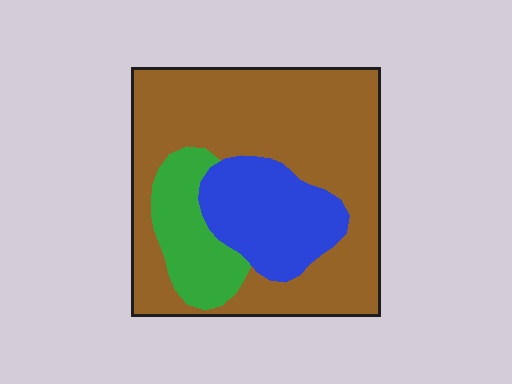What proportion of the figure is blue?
Blue covers roughly 20% of the figure.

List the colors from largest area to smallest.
From largest to smallest: brown, blue, green.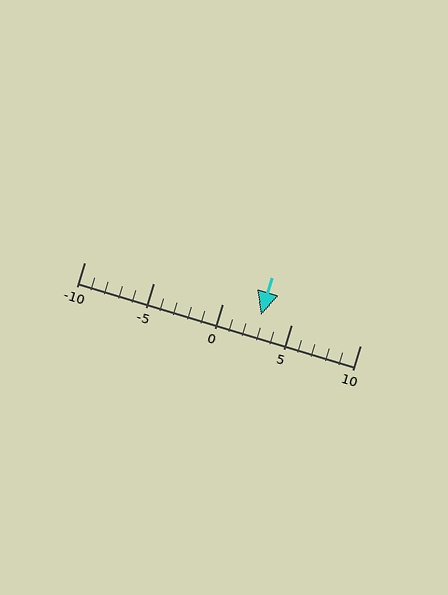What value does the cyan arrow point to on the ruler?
The cyan arrow points to approximately 3.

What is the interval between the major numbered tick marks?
The major tick marks are spaced 5 units apart.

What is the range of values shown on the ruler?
The ruler shows values from -10 to 10.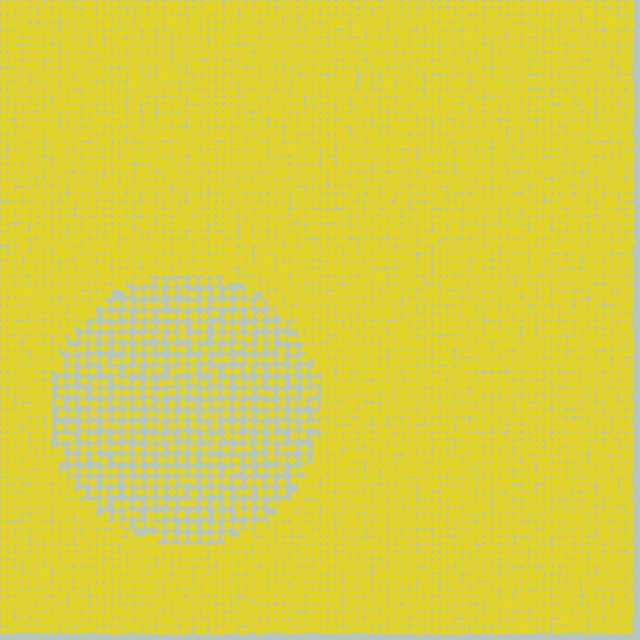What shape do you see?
I see a circle.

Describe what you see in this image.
The image contains small yellow elements arranged at two different densities. A circle-shaped region is visible where the elements are less densely packed than the surrounding area.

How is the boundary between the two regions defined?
The boundary is defined by a change in element density (approximately 2.2x ratio). All elements are the same color, size, and shape.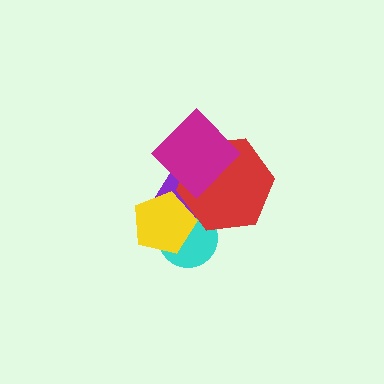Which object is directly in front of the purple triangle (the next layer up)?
The yellow pentagon is directly in front of the purple triangle.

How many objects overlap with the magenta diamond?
2 objects overlap with the magenta diamond.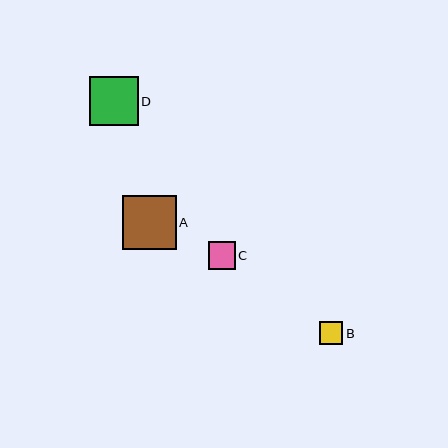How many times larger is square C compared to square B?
Square C is approximately 1.2 times the size of square B.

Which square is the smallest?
Square B is the smallest with a size of approximately 23 pixels.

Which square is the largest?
Square A is the largest with a size of approximately 54 pixels.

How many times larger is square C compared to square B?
Square C is approximately 1.2 times the size of square B.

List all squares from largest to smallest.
From largest to smallest: A, D, C, B.